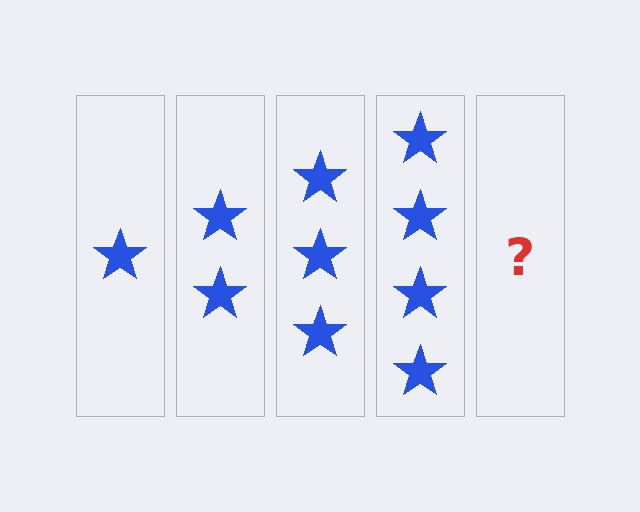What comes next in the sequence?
The next element should be 5 stars.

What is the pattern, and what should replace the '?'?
The pattern is that each step adds one more star. The '?' should be 5 stars.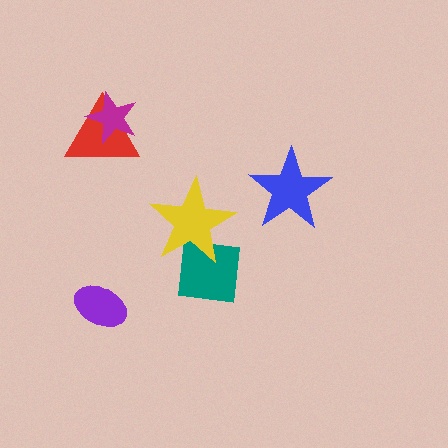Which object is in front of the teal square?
The yellow star is in front of the teal square.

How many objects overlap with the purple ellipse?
0 objects overlap with the purple ellipse.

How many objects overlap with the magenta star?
1 object overlaps with the magenta star.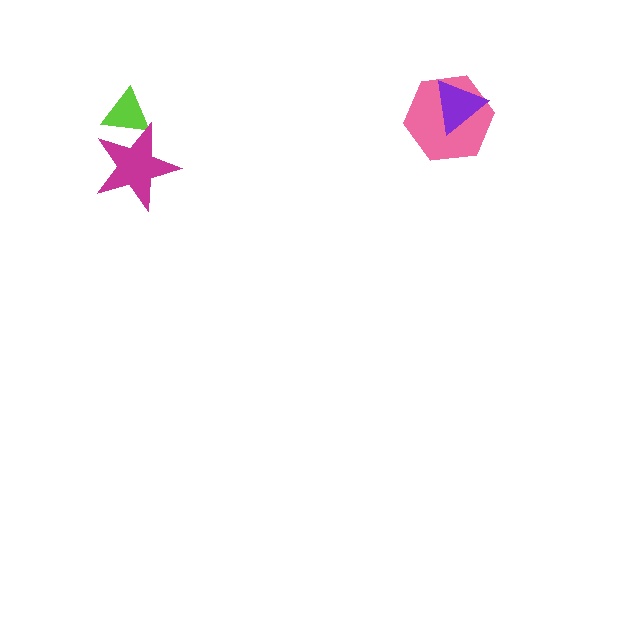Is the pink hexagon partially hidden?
Yes, it is partially covered by another shape.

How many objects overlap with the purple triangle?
1 object overlaps with the purple triangle.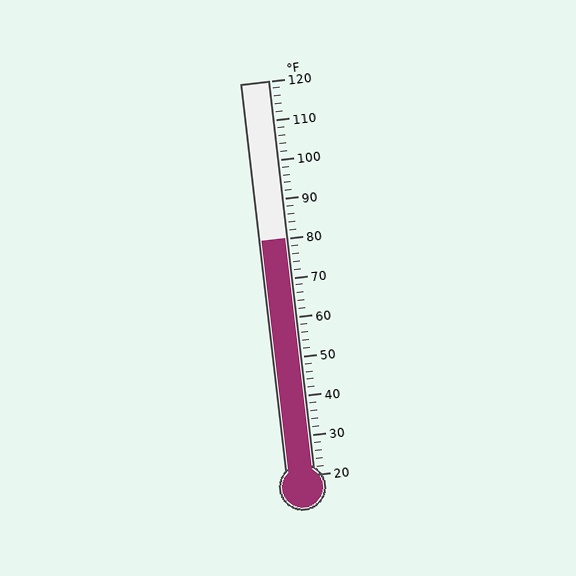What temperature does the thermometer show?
The thermometer shows approximately 80°F.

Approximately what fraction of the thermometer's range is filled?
The thermometer is filled to approximately 60% of its range.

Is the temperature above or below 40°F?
The temperature is above 40°F.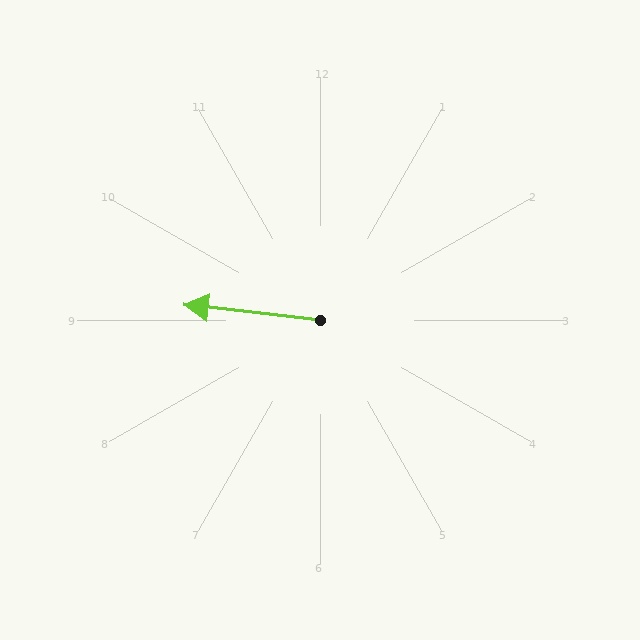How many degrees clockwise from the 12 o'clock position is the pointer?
Approximately 276 degrees.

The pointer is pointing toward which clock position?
Roughly 9 o'clock.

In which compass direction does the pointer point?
West.